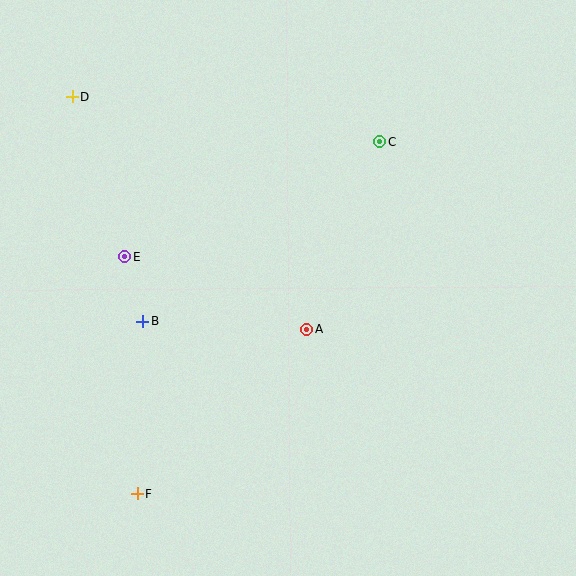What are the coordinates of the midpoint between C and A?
The midpoint between C and A is at (343, 236).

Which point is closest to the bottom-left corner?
Point F is closest to the bottom-left corner.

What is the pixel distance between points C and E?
The distance between C and E is 279 pixels.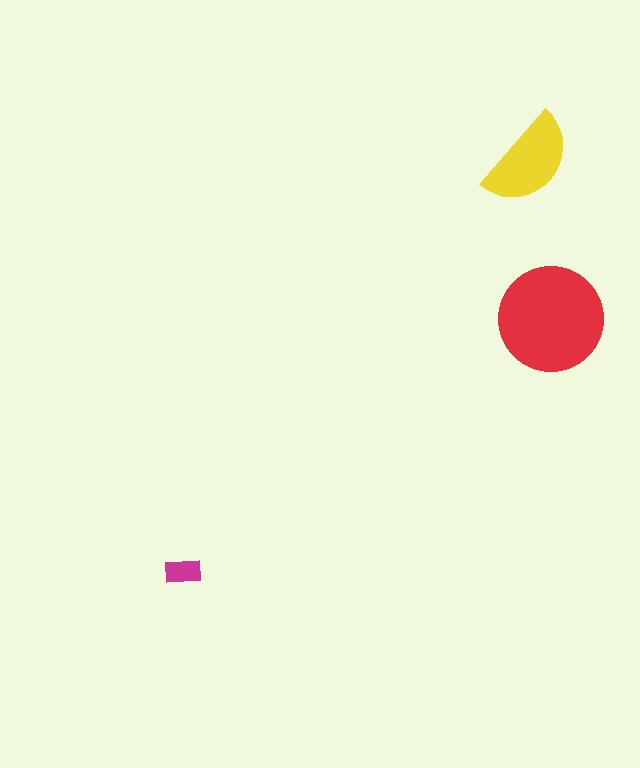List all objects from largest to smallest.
The red circle, the yellow semicircle, the magenta rectangle.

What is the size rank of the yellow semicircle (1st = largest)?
2nd.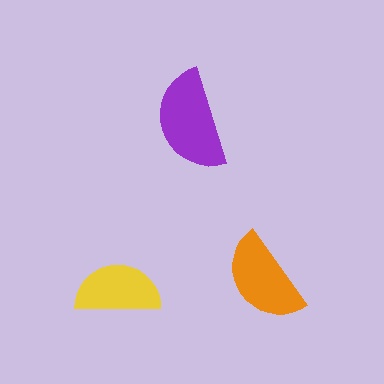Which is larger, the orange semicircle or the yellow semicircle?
The orange one.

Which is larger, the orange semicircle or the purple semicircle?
The purple one.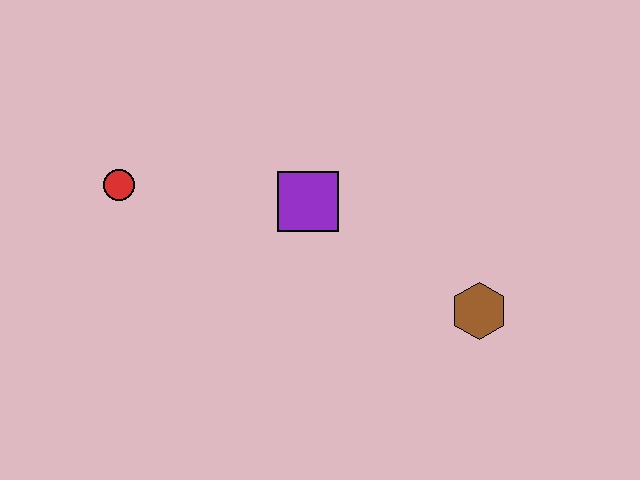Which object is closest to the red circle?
The purple square is closest to the red circle.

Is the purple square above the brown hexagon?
Yes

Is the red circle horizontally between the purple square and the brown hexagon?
No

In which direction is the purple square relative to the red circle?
The purple square is to the right of the red circle.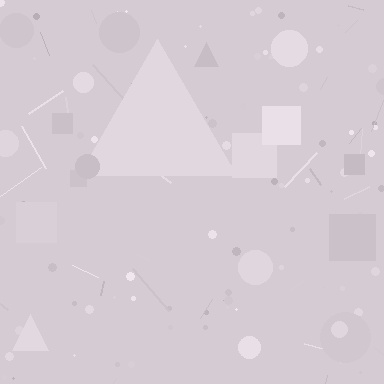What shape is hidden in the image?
A triangle is hidden in the image.